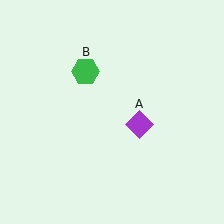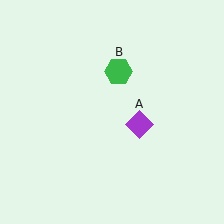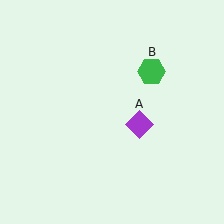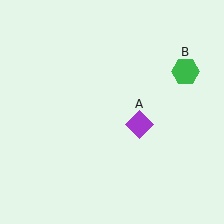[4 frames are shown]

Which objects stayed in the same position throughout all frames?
Purple diamond (object A) remained stationary.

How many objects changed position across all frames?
1 object changed position: green hexagon (object B).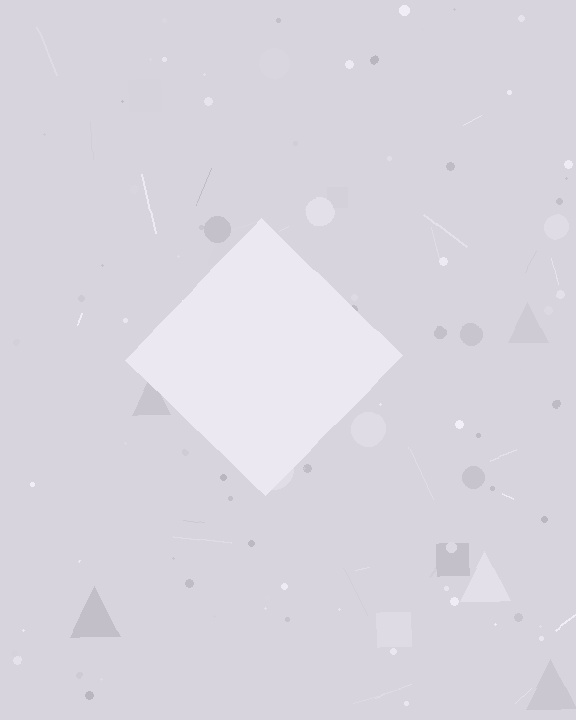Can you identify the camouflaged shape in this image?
The camouflaged shape is a diamond.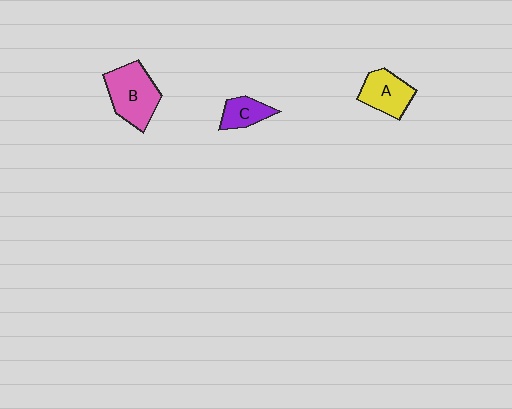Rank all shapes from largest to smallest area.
From largest to smallest: B (pink), A (yellow), C (purple).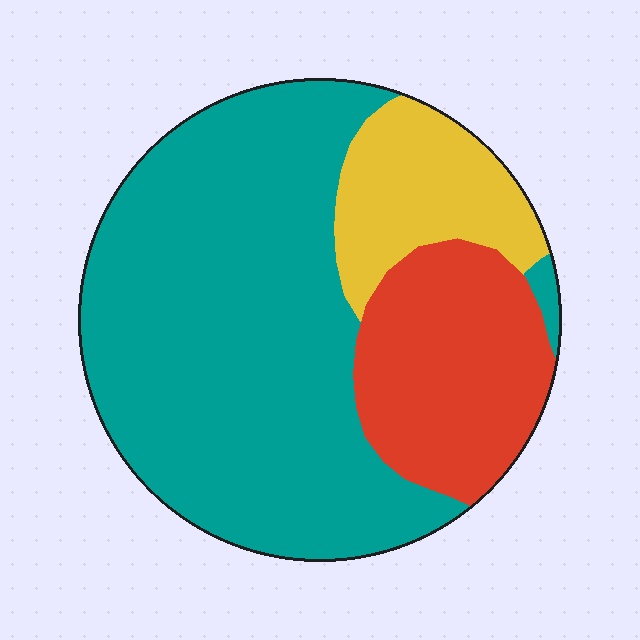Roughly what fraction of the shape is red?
Red takes up about one fifth (1/5) of the shape.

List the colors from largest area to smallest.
From largest to smallest: teal, red, yellow.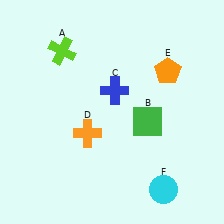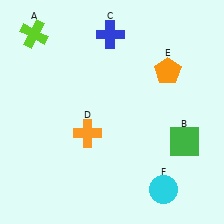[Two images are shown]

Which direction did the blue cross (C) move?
The blue cross (C) moved up.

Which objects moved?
The objects that moved are: the lime cross (A), the green square (B), the blue cross (C).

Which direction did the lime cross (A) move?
The lime cross (A) moved left.